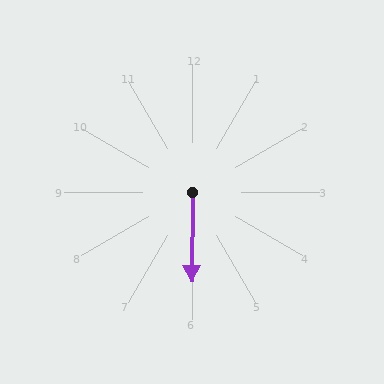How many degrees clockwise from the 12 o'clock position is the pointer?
Approximately 181 degrees.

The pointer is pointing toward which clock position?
Roughly 6 o'clock.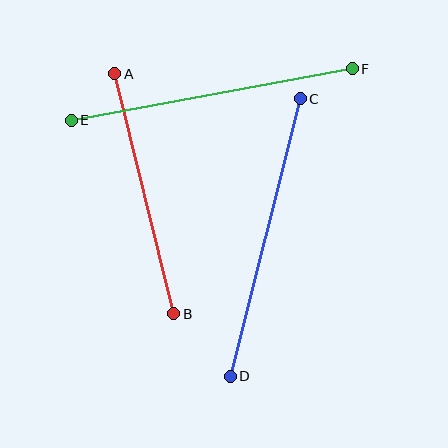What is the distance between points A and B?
The distance is approximately 247 pixels.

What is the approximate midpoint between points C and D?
The midpoint is at approximately (265, 237) pixels.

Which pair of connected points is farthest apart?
Points C and D are farthest apart.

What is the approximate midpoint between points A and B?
The midpoint is at approximately (144, 194) pixels.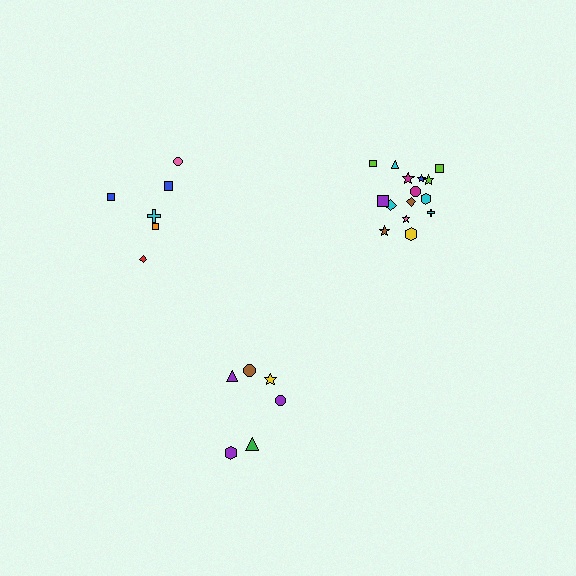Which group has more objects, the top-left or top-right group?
The top-right group.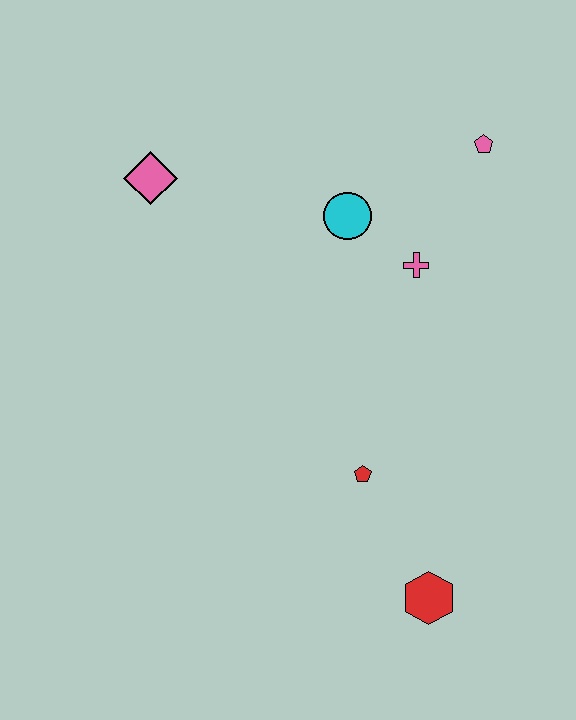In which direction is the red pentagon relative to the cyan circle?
The red pentagon is below the cyan circle.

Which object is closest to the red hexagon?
The red pentagon is closest to the red hexagon.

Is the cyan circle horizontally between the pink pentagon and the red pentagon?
No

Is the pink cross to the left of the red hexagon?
Yes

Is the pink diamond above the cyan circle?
Yes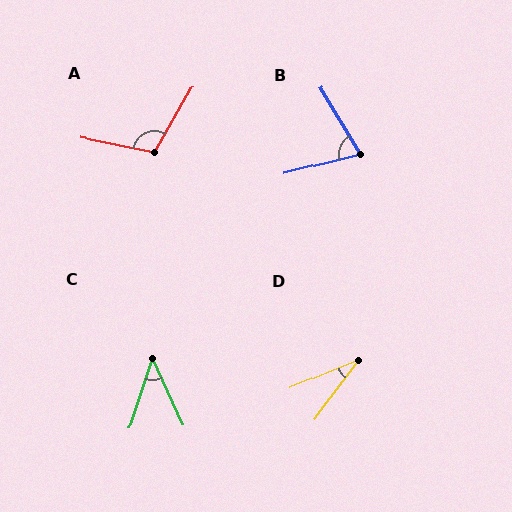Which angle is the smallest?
D, at approximately 31 degrees.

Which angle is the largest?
A, at approximately 109 degrees.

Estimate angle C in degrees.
Approximately 43 degrees.